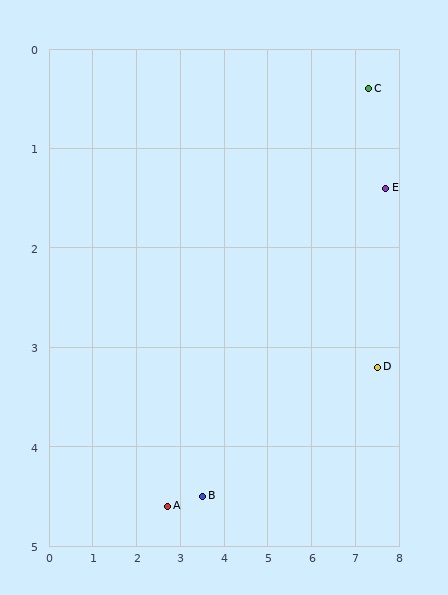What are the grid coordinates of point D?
Point D is at approximately (7.5, 3.2).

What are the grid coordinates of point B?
Point B is at approximately (3.5, 4.5).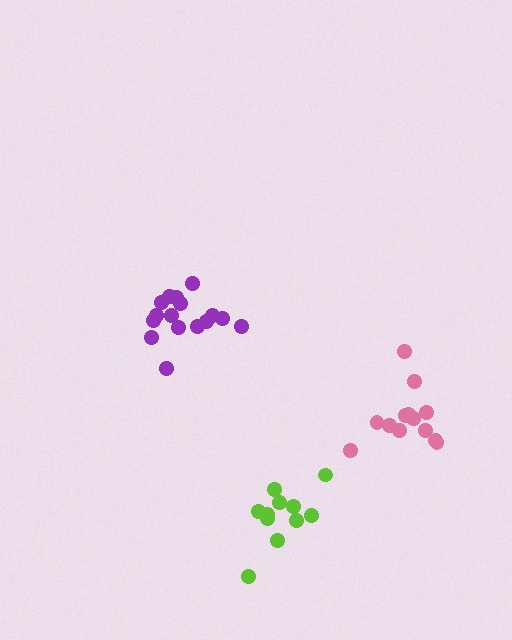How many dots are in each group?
Group 1: 13 dots, Group 2: 16 dots, Group 3: 12 dots (41 total).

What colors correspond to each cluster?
The clusters are colored: pink, purple, lime.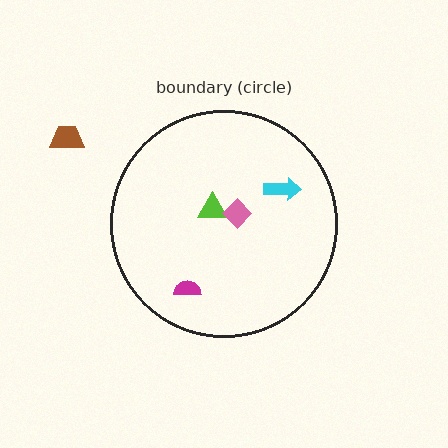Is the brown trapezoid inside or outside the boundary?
Outside.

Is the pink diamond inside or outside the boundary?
Inside.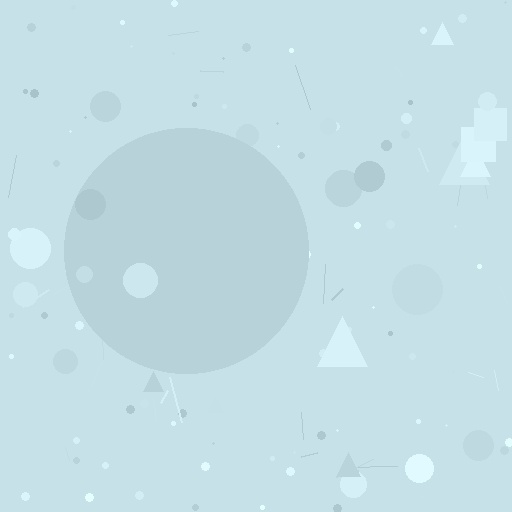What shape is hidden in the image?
A circle is hidden in the image.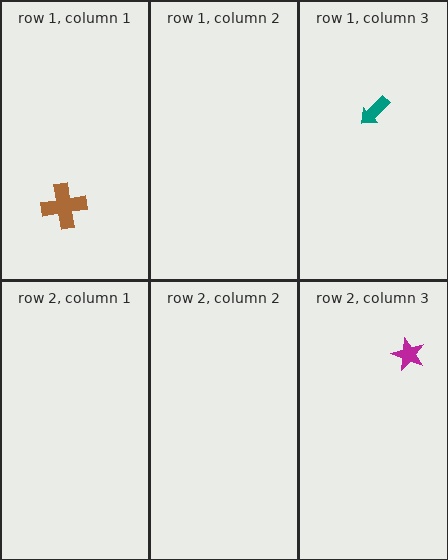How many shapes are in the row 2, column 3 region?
1.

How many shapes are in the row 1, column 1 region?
1.